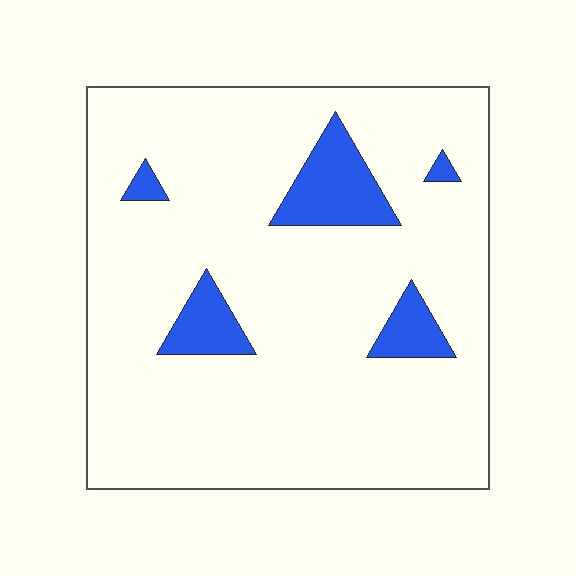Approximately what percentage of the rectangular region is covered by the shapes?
Approximately 10%.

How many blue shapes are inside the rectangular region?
5.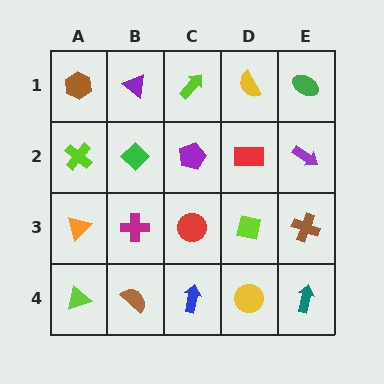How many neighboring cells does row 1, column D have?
3.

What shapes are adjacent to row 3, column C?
A purple pentagon (row 2, column C), a blue arrow (row 4, column C), a magenta cross (row 3, column B), a lime square (row 3, column D).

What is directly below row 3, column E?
A teal arrow.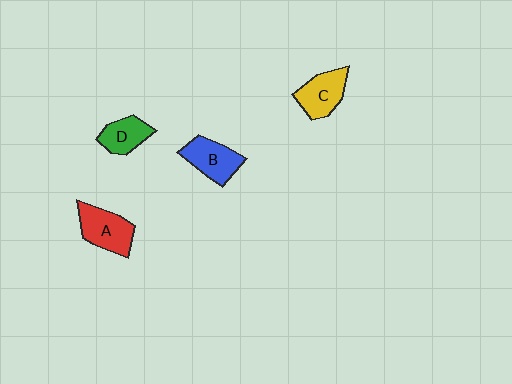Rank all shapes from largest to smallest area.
From largest to smallest: A (red), B (blue), C (yellow), D (green).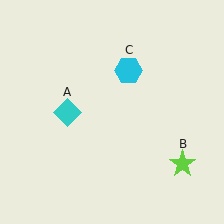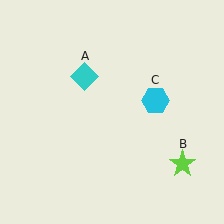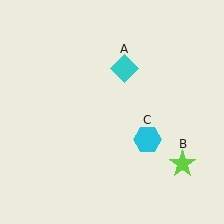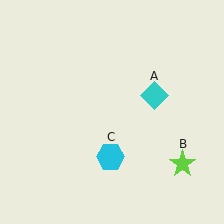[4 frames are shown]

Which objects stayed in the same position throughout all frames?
Lime star (object B) remained stationary.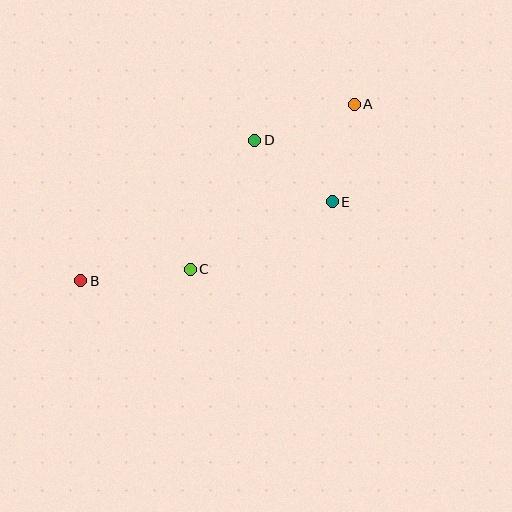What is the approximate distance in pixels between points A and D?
The distance between A and D is approximately 106 pixels.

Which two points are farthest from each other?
Points A and B are farthest from each other.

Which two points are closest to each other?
Points D and E are closest to each other.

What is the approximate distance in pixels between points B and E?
The distance between B and E is approximately 264 pixels.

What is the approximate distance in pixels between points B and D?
The distance between B and D is approximately 224 pixels.